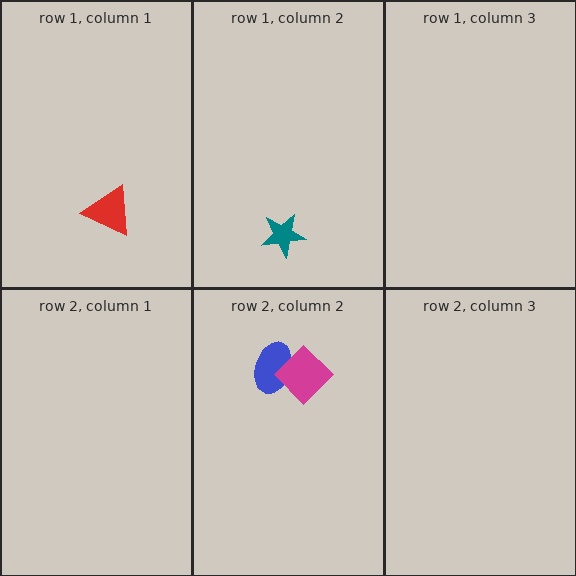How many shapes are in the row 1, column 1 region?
1.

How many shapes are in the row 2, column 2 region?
2.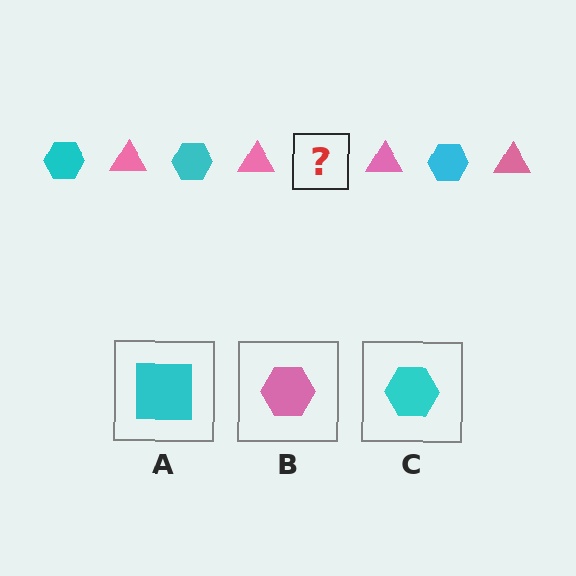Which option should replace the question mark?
Option C.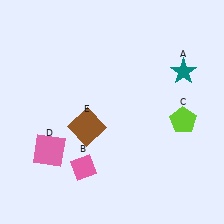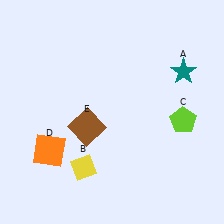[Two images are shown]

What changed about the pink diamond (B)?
In Image 1, B is pink. In Image 2, it changed to yellow.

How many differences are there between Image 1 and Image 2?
There are 2 differences between the two images.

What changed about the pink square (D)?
In Image 1, D is pink. In Image 2, it changed to orange.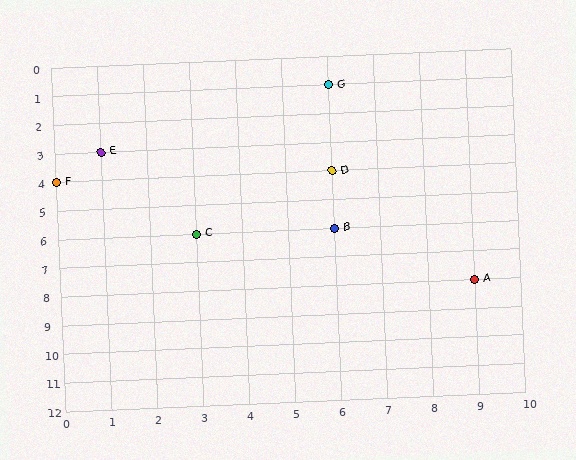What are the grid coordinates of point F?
Point F is at grid coordinates (0, 4).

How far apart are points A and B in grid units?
Points A and B are 3 columns and 2 rows apart (about 3.6 grid units diagonally).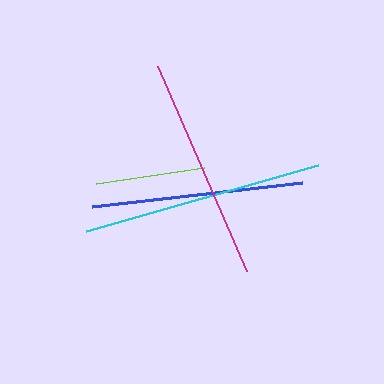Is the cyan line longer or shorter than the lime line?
The cyan line is longer than the lime line.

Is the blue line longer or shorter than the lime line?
The blue line is longer than the lime line.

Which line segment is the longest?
The cyan line is the longest at approximately 241 pixels.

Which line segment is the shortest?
The lime line is the shortest at approximately 109 pixels.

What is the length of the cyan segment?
The cyan segment is approximately 241 pixels long.